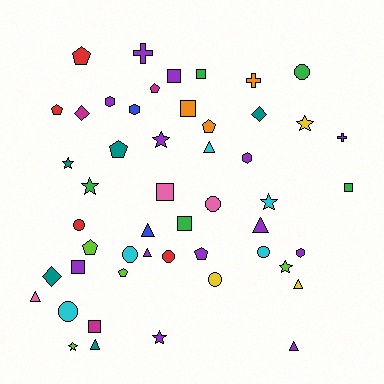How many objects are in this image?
There are 50 objects.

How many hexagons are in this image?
There are 4 hexagons.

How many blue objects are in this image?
There are 2 blue objects.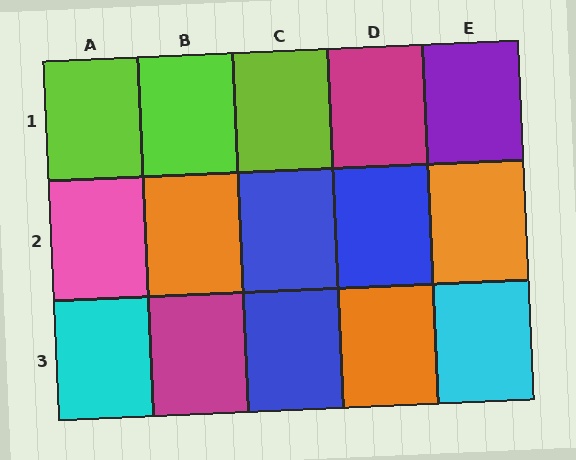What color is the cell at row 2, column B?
Orange.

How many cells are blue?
3 cells are blue.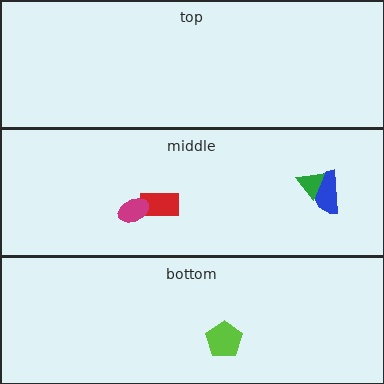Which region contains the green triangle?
The middle region.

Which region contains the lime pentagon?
The bottom region.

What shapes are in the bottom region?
The lime pentagon.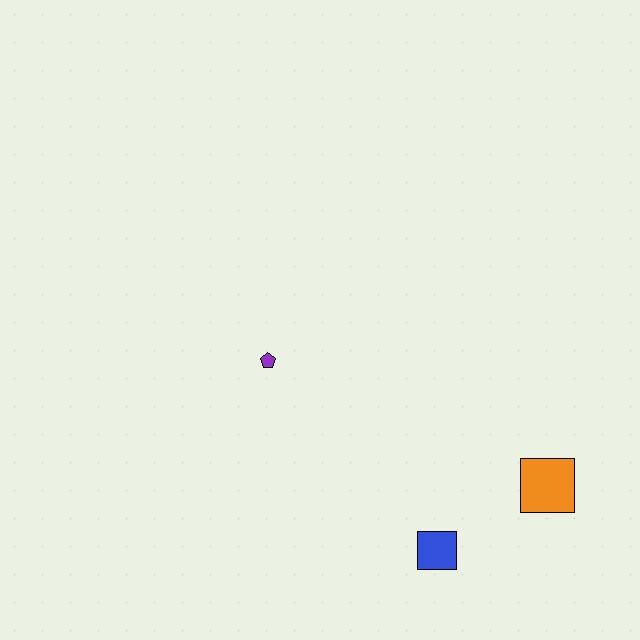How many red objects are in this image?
There are no red objects.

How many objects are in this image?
There are 3 objects.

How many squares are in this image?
There are 2 squares.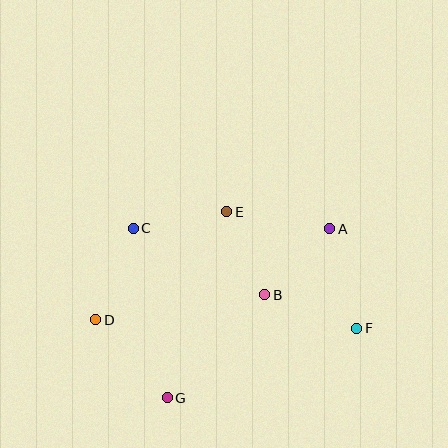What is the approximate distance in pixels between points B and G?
The distance between B and G is approximately 142 pixels.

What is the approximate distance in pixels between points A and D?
The distance between A and D is approximately 251 pixels.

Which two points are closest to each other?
Points B and E are closest to each other.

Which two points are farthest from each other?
Points D and F are farthest from each other.